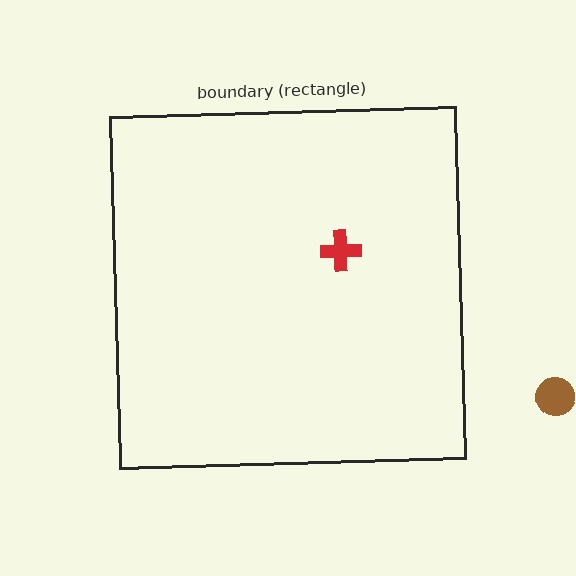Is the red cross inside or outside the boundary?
Inside.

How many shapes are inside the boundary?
1 inside, 1 outside.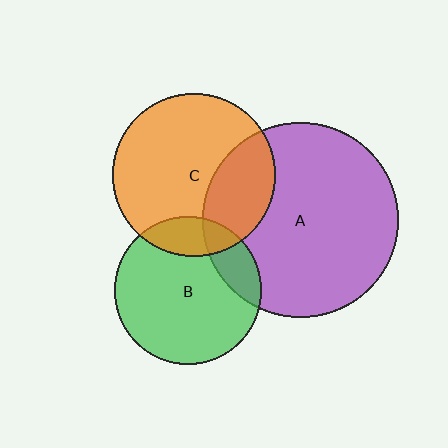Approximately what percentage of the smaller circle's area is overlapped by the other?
Approximately 15%.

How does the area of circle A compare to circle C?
Approximately 1.4 times.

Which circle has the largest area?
Circle A (purple).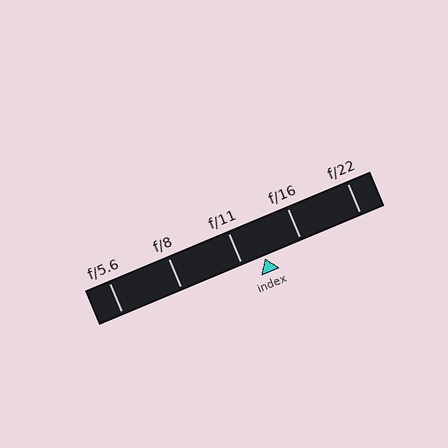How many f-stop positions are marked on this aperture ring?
There are 5 f-stop positions marked.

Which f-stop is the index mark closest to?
The index mark is closest to f/11.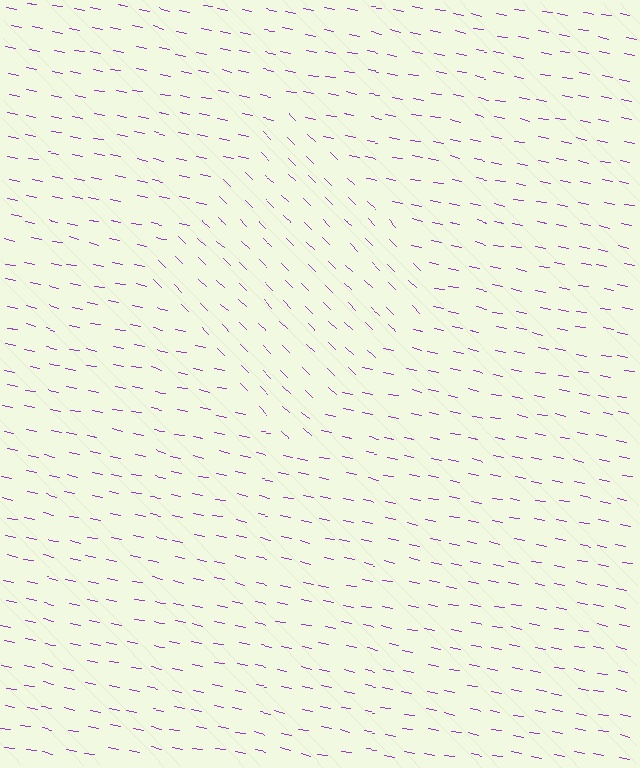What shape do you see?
I see a diamond.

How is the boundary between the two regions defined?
The boundary is defined purely by a change in line orientation (approximately 32 degrees difference). All lines are the same color and thickness.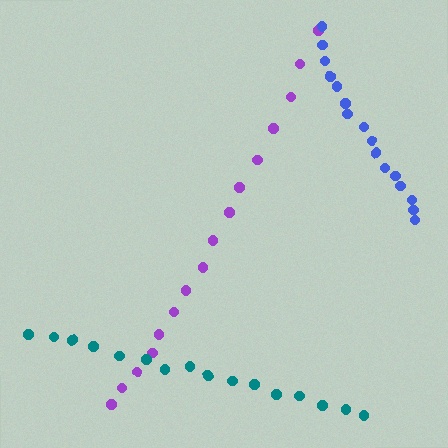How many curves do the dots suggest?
There are 3 distinct paths.